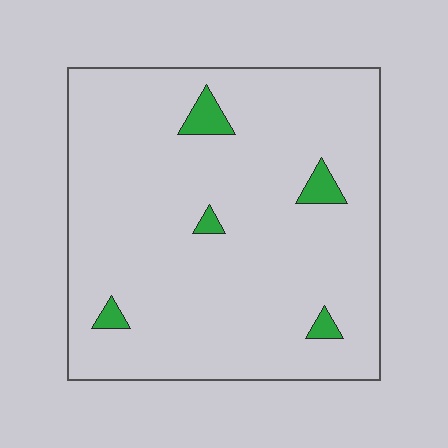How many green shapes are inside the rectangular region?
5.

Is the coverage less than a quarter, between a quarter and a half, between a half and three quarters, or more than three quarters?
Less than a quarter.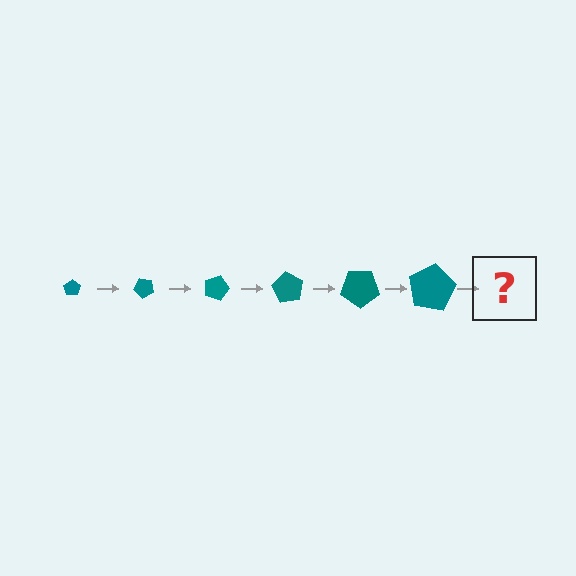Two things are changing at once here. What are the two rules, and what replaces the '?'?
The two rules are that the pentagon grows larger each step and it rotates 45 degrees each step. The '?' should be a pentagon, larger than the previous one and rotated 270 degrees from the start.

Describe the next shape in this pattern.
It should be a pentagon, larger than the previous one and rotated 270 degrees from the start.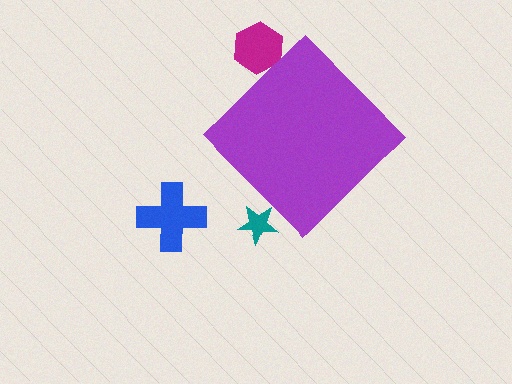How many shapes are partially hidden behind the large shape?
2 shapes are partially hidden.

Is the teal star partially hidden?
Yes, the teal star is partially hidden behind the purple diamond.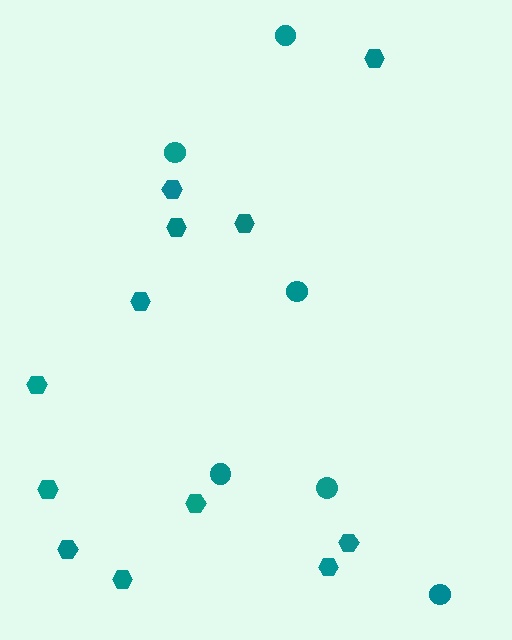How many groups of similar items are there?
There are 2 groups: one group of circles (6) and one group of hexagons (12).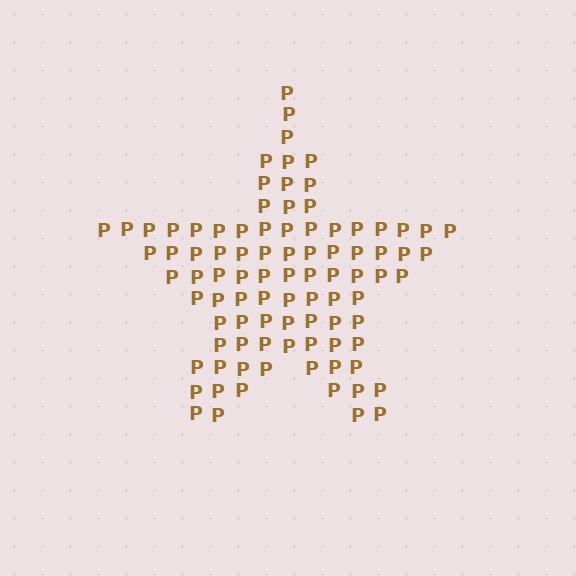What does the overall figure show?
The overall figure shows a star.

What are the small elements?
The small elements are letter P's.